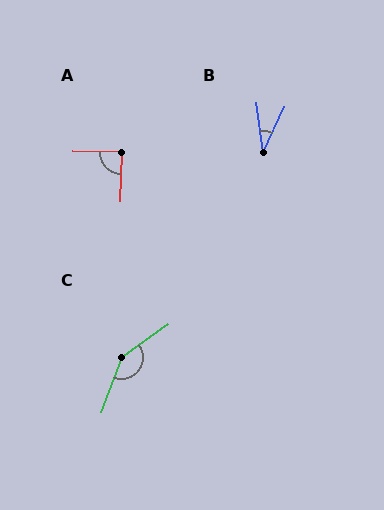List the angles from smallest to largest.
B (32°), A (90°), C (145°).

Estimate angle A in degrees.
Approximately 90 degrees.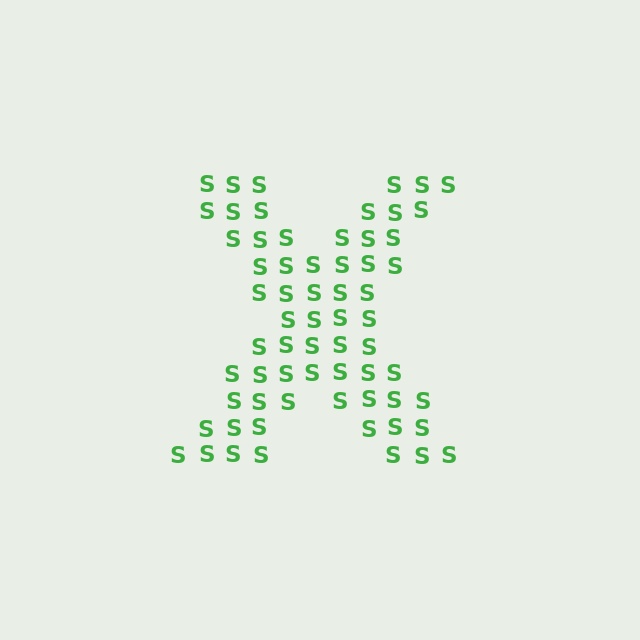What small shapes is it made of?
It is made of small letter S's.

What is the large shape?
The large shape is the letter X.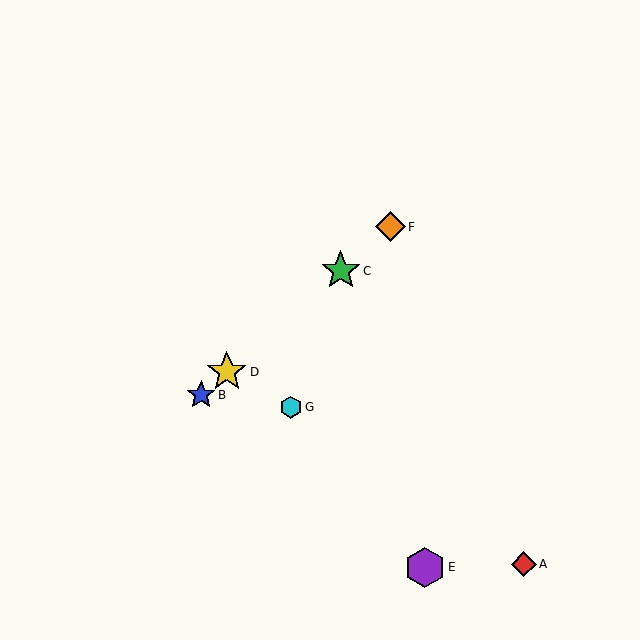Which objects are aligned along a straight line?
Objects B, C, D, F are aligned along a straight line.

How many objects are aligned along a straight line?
4 objects (B, C, D, F) are aligned along a straight line.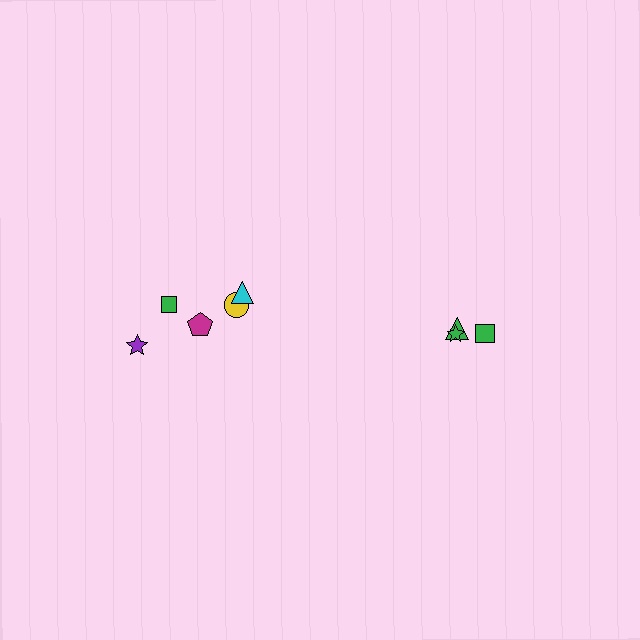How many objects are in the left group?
There are 5 objects.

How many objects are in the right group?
There are 3 objects.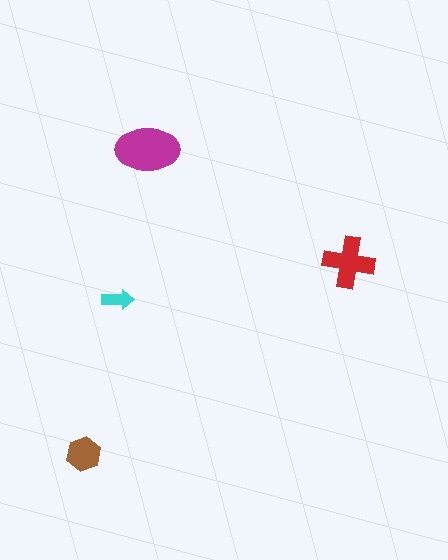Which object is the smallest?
The cyan arrow.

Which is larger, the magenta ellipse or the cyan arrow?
The magenta ellipse.